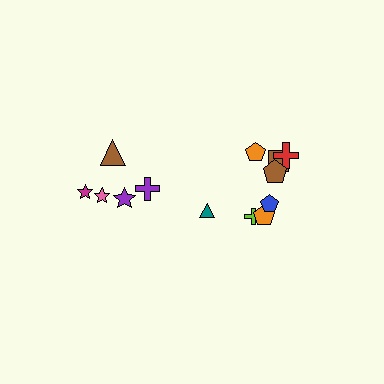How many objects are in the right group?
There are 8 objects.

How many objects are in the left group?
There are 5 objects.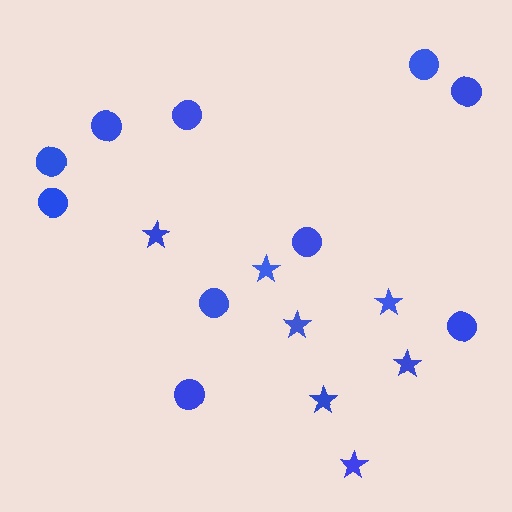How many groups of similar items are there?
There are 2 groups: one group of circles (10) and one group of stars (7).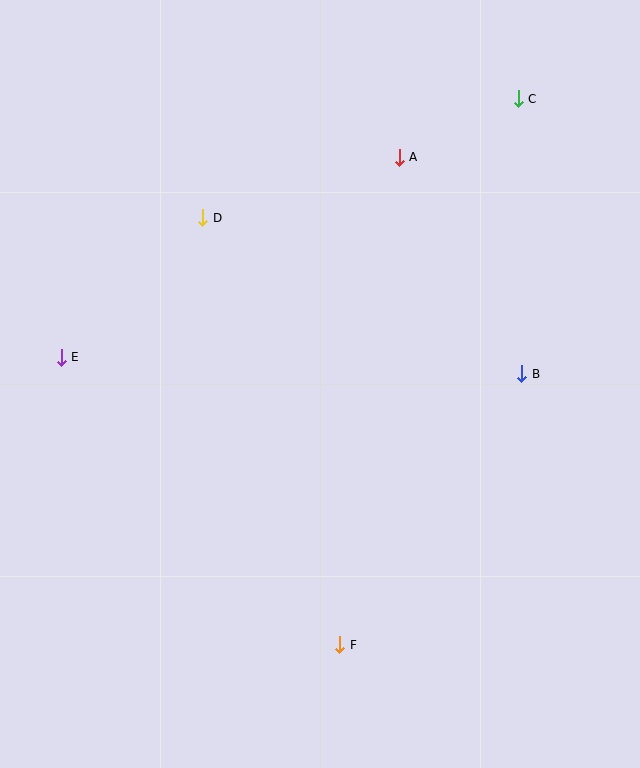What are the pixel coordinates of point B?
Point B is at (522, 374).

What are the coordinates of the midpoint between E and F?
The midpoint between E and F is at (201, 501).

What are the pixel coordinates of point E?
Point E is at (61, 357).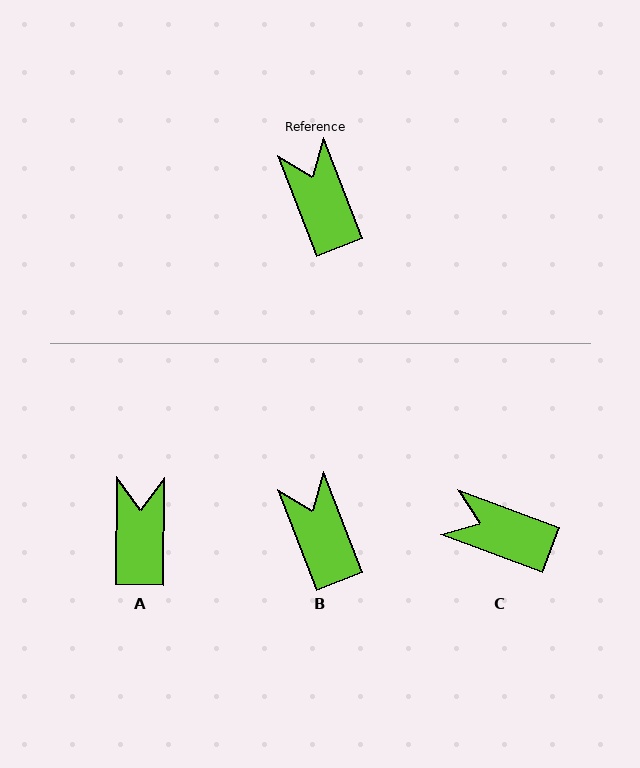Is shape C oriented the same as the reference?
No, it is off by about 48 degrees.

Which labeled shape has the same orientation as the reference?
B.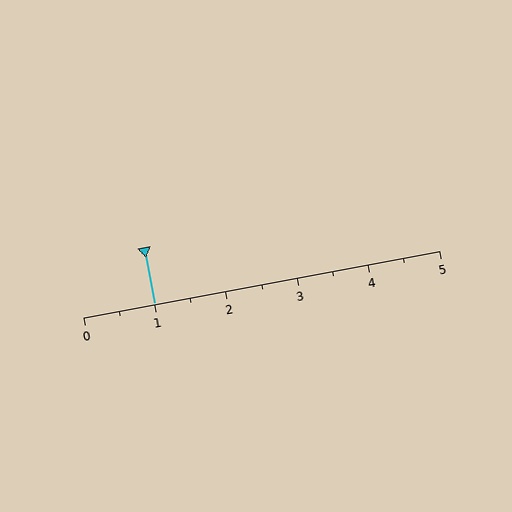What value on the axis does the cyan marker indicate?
The marker indicates approximately 1.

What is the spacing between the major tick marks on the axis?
The major ticks are spaced 1 apart.